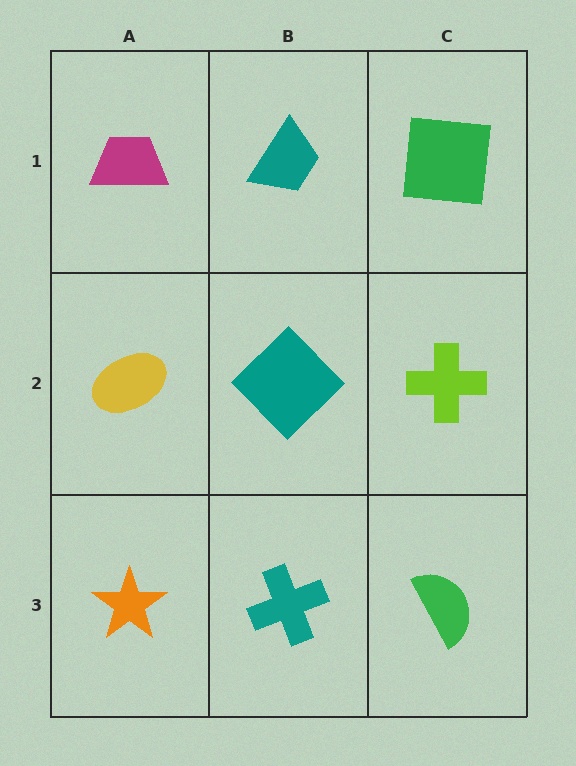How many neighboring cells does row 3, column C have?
2.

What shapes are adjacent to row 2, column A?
A magenta trapezoid (row 1, column A), an orange star (row 3, column A), a teal diamond (row 2, column B).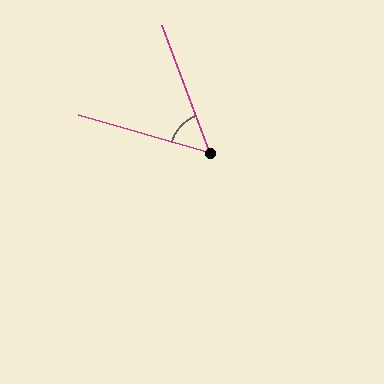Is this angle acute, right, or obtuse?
It is acute.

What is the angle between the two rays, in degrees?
Approximately 53 degrees.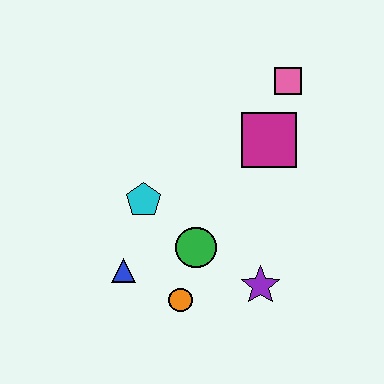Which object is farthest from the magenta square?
The blue triangle is farthest from the magenta square.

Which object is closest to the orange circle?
The green circle is closest to the orange circle.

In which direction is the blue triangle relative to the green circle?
The blue triangle is to the left of the green circle.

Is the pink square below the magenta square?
No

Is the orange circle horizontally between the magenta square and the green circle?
No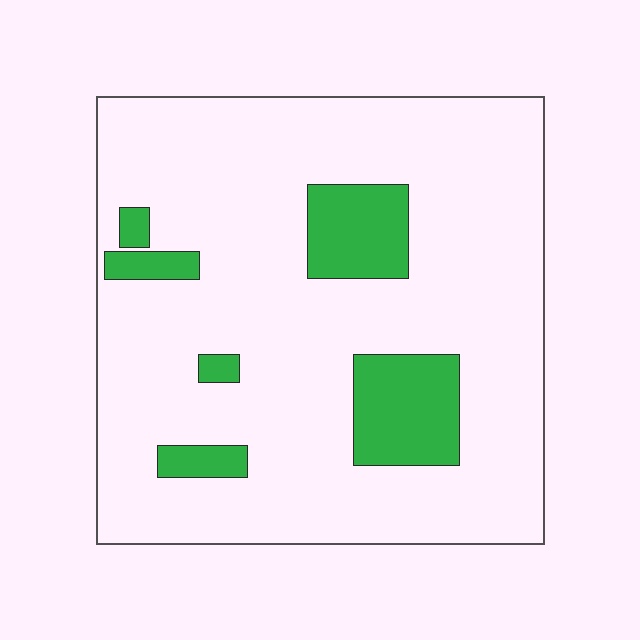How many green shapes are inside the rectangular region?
6.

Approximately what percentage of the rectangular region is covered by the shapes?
Approximately 15%.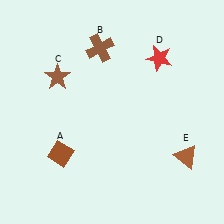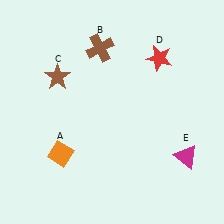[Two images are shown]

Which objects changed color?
A changed from brown to orange. E changed from brown to magenta.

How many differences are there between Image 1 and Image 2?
There are 2 differences between the two images.